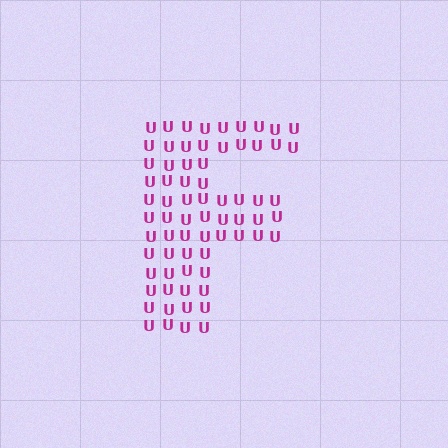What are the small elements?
The small elements are letter U's.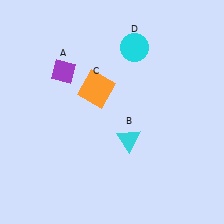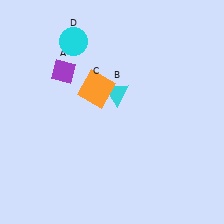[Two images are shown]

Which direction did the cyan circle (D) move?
The cyan circle (D) moved left.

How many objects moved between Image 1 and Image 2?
2 objects moved between the two images.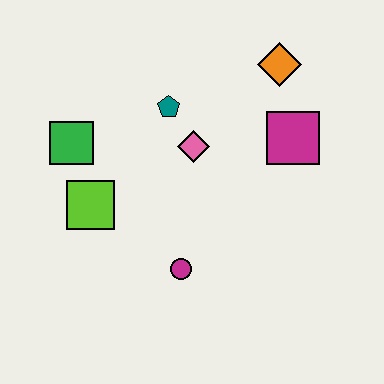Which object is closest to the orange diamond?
The magenta square is closest to the orange diamond.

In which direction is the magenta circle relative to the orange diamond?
The magenta circle is below the orange diamond.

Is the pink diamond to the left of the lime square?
No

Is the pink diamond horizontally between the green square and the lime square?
No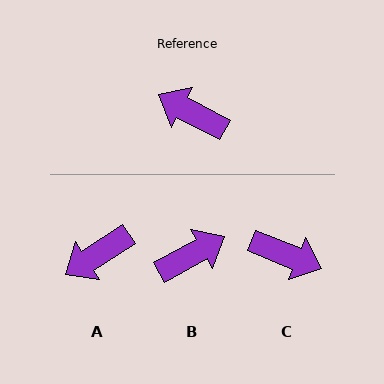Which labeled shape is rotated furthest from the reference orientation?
C, about 174 degrees away.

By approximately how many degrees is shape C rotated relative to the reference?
Approximately 174 degrees clockwise.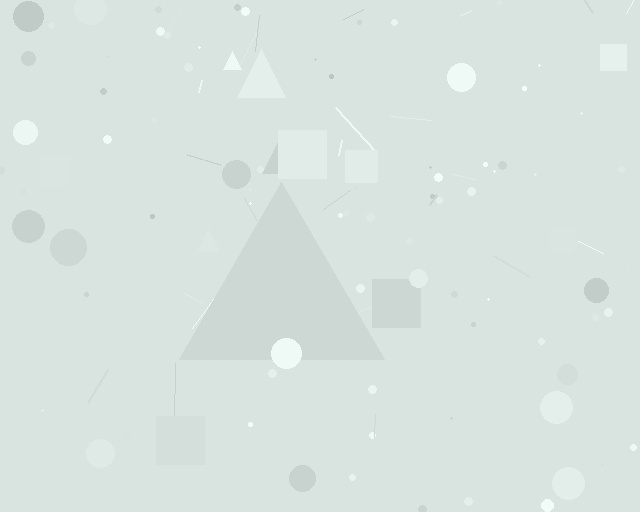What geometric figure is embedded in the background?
A triangle is embedded in the background.